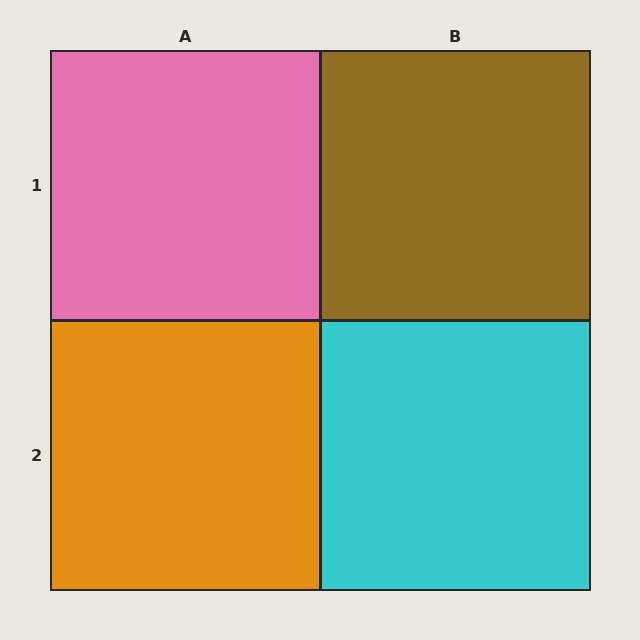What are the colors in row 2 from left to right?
Orange, cyan.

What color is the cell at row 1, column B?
Brown.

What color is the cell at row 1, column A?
Pink.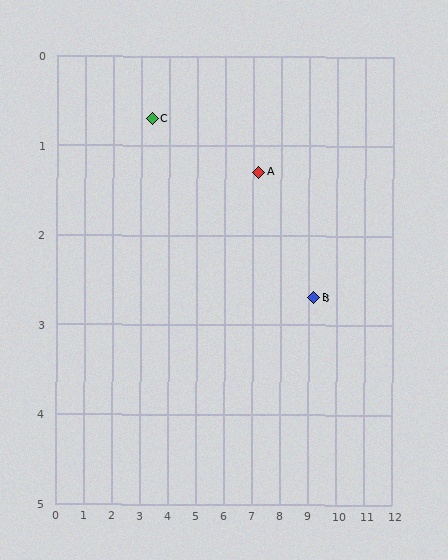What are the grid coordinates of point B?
Point B is at approximately (9.2, 2.7).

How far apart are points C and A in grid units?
Points C and A are about 3.8 grid units apart.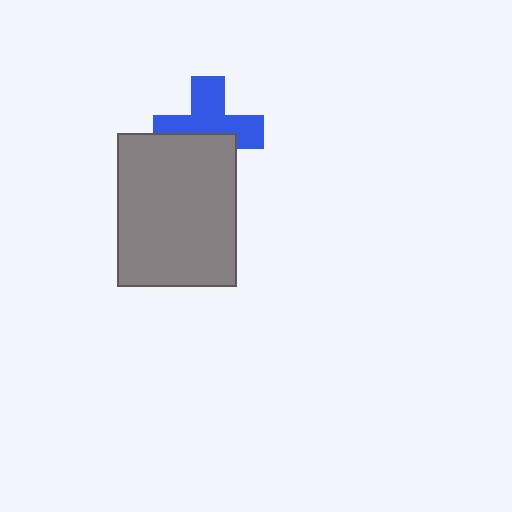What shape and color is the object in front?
The object in front is a gray rectangle.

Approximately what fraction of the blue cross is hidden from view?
Roughly 41% of the blue cross is hidden behind the gray rectangle.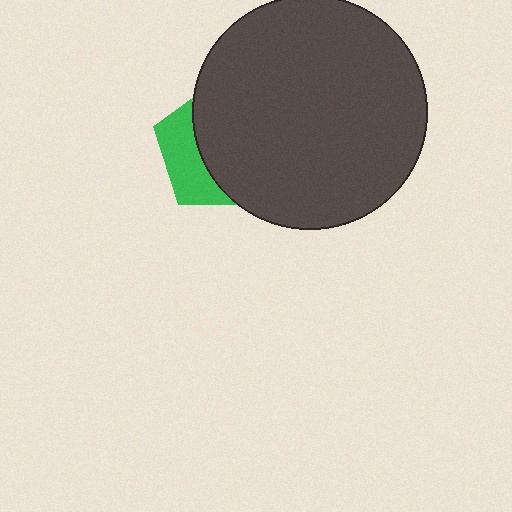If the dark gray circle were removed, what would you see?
You would see the complete green pentagon.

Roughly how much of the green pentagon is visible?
A small part of it is visible (roughly 33%).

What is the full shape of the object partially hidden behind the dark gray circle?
The partially hidden object is a green pentagon.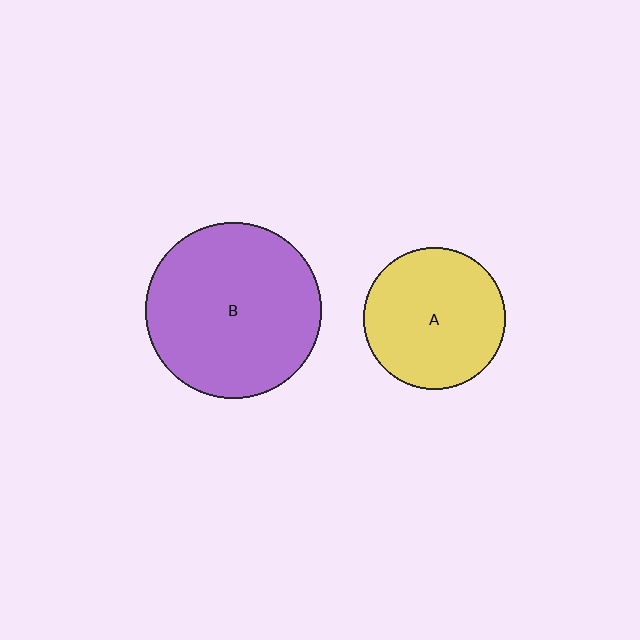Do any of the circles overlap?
No, none of the circles overlap.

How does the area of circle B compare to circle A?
Approximately 1.5 times.